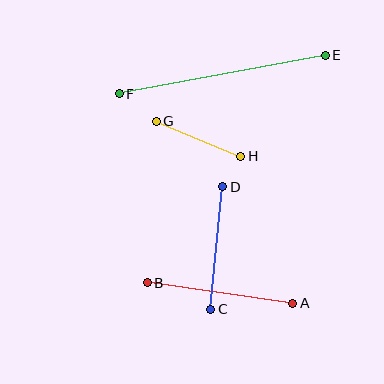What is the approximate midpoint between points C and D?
The midpoint is at approximately (217, 248) pixels.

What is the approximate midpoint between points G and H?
The midpoint is at approximately (199, 139) pixels.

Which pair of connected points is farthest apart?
Points E and F are farthest apart.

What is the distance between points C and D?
The distance is approximately 123 pixels.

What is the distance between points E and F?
The distance is approximately 209 pixels.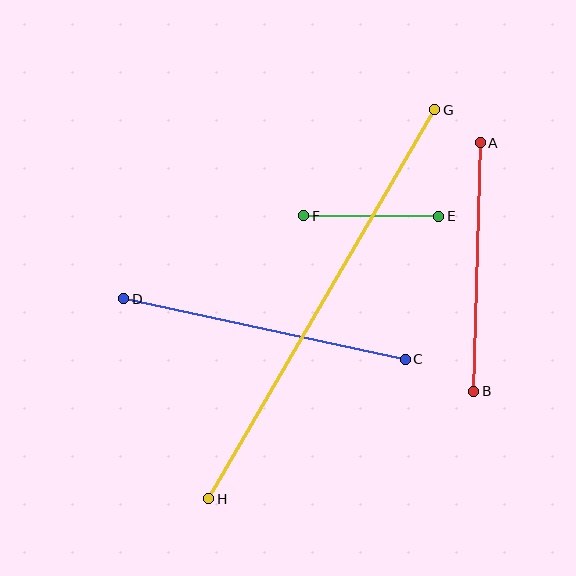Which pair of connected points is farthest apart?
Points G and H are farthest apart.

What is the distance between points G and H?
The distance is approximately 450 pixels.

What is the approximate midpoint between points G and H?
The midpoint is at approximately (322, 304) pixels.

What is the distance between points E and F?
The distance is approximately 135 pixels.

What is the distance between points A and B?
The distance is approximately 249 pixels.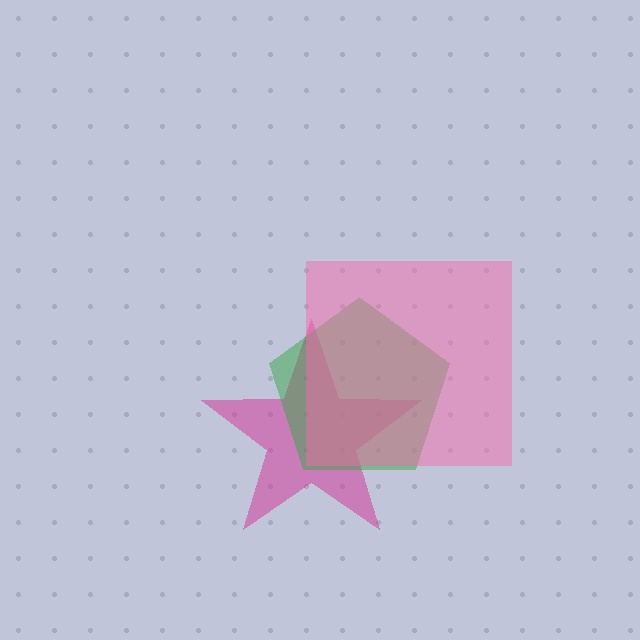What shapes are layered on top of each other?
The layered shapes are: a magenta star, a green pentagon, a pink square.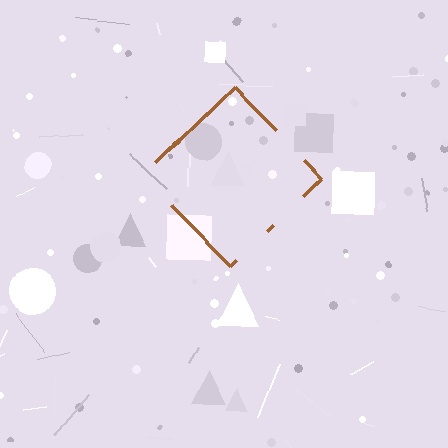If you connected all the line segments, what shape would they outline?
They would outline a diamond.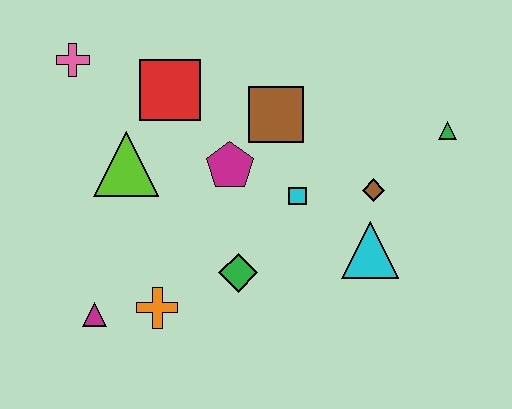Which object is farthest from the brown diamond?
The pink cross is farthest from the brown diamond.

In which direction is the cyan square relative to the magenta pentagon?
The cyan square is to the right of the magenta pentagon.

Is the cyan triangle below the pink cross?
Yes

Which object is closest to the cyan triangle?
The brown diamond is closest to the cyan triangle.